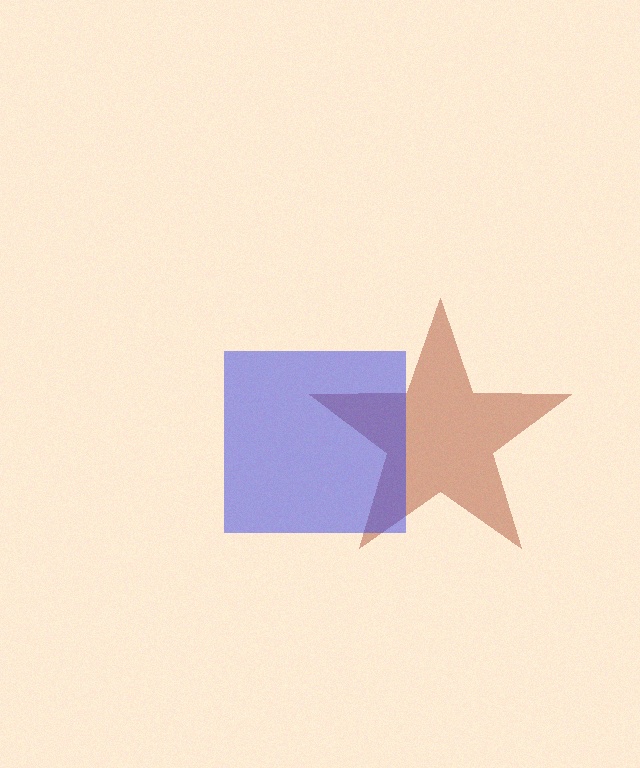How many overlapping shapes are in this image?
There are 2 overlapping shapes in the image.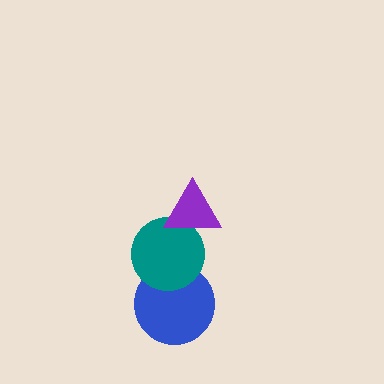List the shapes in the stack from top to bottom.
From top to bottom: the purple triangle, the teal circle, the blue circle.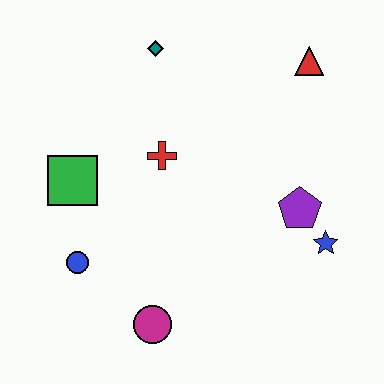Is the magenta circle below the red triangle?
Yes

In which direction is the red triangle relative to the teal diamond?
The red triangle is to the right of the teal diamond.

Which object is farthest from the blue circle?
The red triangle is farthest from the blue circle.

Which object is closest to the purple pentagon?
The blue star is closest to the purple pentagon.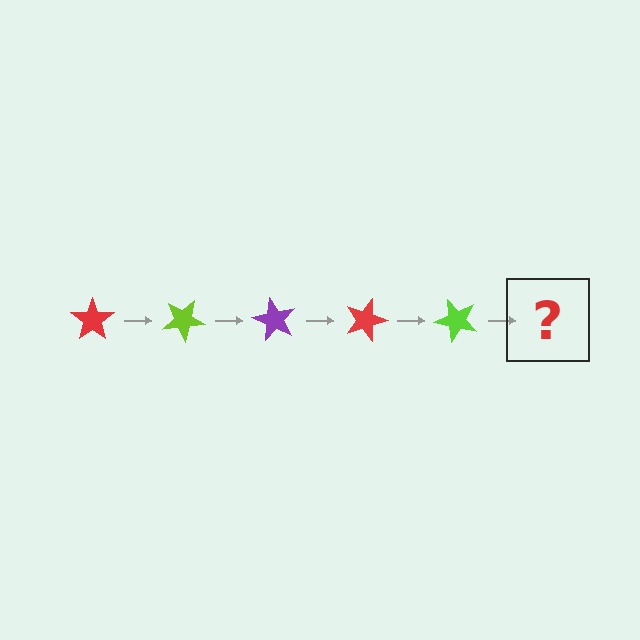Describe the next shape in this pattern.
It should be a purple star, rotated 150 degrees from the start.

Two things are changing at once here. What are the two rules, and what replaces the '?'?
The two rules are that it rotates 30 degrees each step and the color cycles through red, lime, and purple. The '?' should be a purple star, rotated 150 degrees from the start.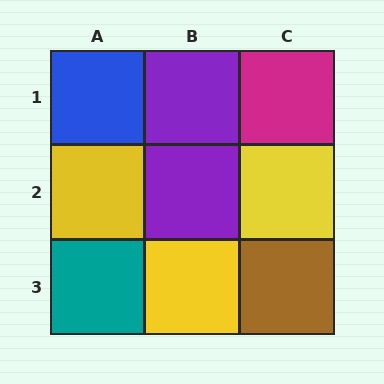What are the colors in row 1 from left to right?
Blue, purple, magenta.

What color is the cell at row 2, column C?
Yellow.